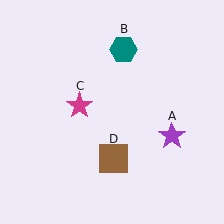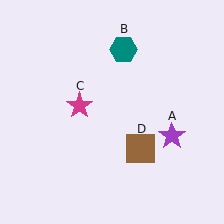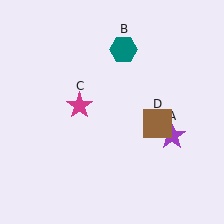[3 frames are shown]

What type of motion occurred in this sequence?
The brown square (object D) rotated counterclockwise around the center of the scene.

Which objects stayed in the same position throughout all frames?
Purple star (object A) and teal hexagon (object B) and magenta star (object C) remained stationary.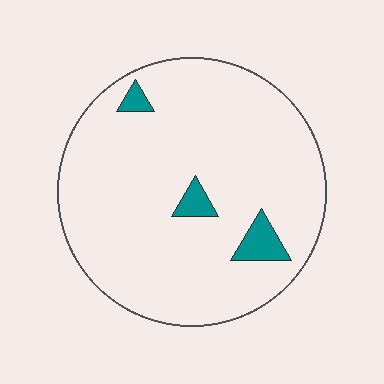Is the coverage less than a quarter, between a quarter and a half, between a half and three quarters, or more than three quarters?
Less than a quarter.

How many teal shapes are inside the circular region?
3.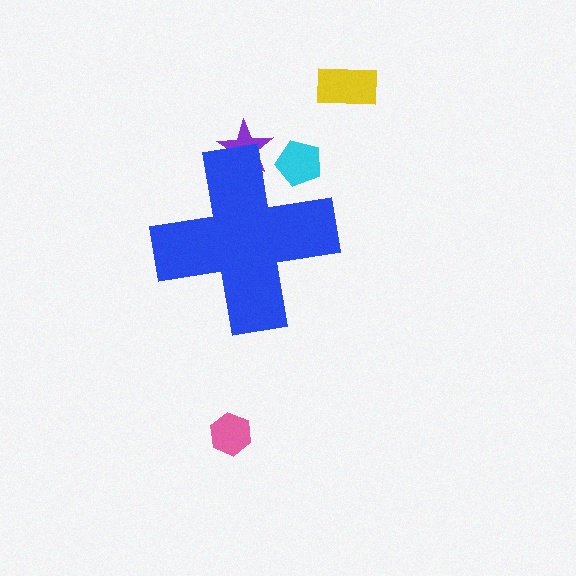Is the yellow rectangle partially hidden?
No, the yellow rectangle is fully visible.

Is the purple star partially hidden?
Yes, the purple star is partially hidden behind the blue cross.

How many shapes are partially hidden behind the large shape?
2 shapes are partially hidden.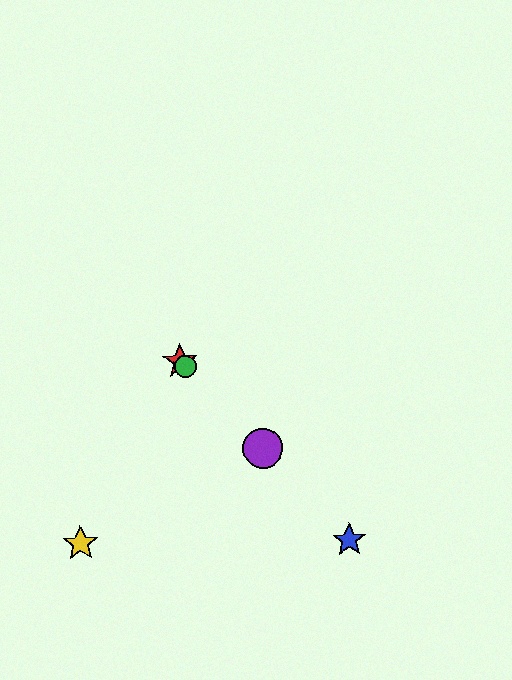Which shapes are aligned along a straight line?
The red star, the blue star, the green circle, the purple circle are aligned along a straight line.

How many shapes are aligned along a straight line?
4 shapes (the red star, the blue star, the green circle, the purple circle) are aligned along a straight line.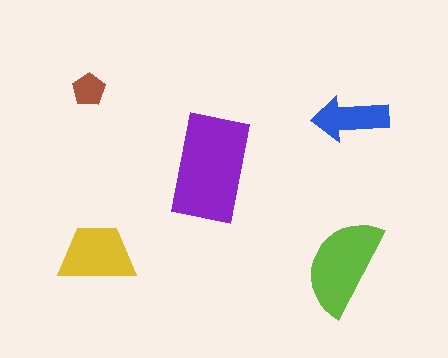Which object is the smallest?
The brown pentagon.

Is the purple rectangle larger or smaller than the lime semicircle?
Larger.